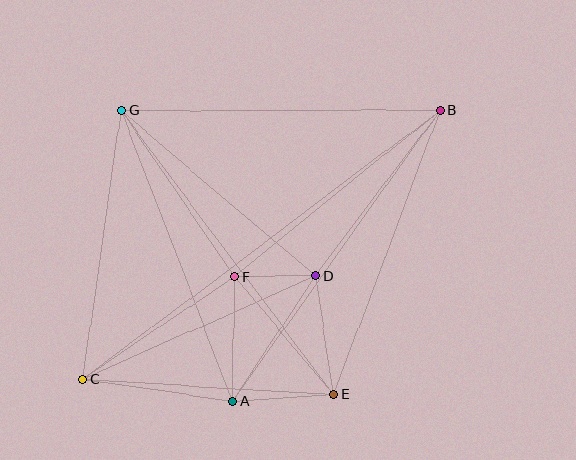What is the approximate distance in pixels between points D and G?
The distance between D and G is approximately 255 pixels.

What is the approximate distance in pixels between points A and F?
The distance between A and F is approximately 124 pixels.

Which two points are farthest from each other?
Points B and C are farthest from each other.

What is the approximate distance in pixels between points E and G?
The distance between E and G is approximately 355 pixels.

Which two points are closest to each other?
Points D and F are closest to each other.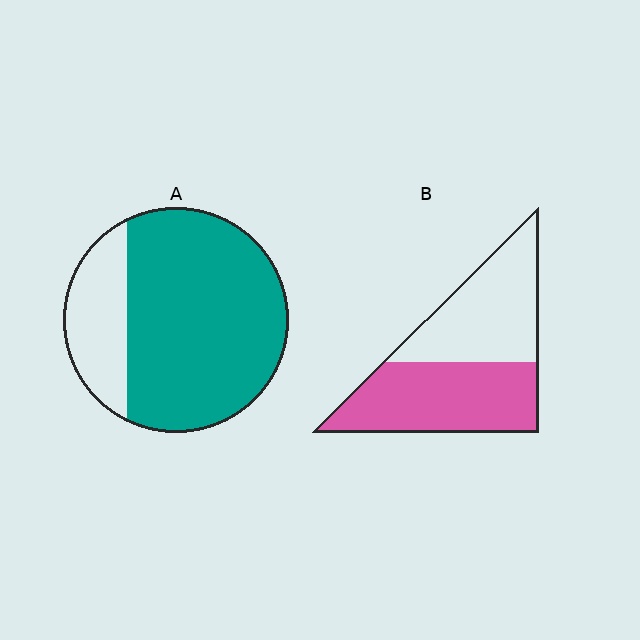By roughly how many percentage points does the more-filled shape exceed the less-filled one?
By roughly 25 percentage points (A over B).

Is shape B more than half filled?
Roughly half.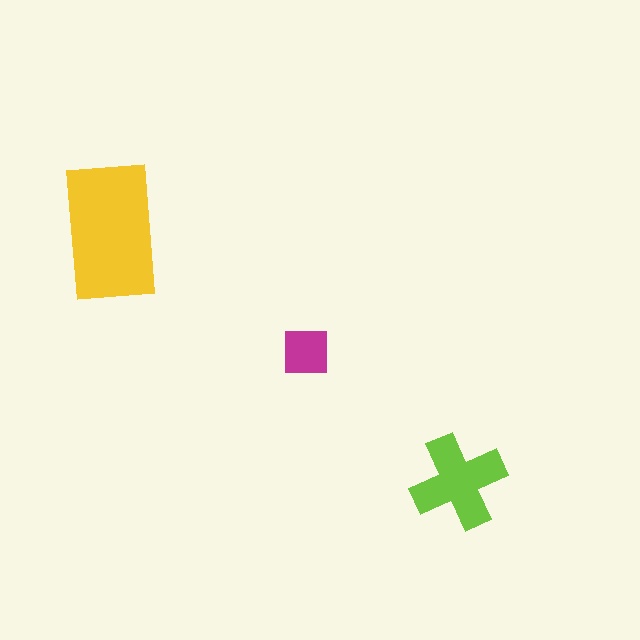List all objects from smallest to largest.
The magenta square, the lime cross, the yellow rectangle.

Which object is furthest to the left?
The yellow rectangle is leftmost.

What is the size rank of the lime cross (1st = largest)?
2nd.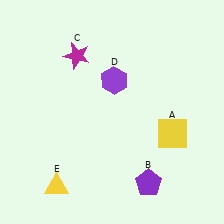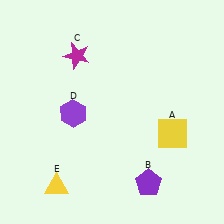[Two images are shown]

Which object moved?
The purple hexagon (D) moved left.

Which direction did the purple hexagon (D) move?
The purple hexagon (D) moved left.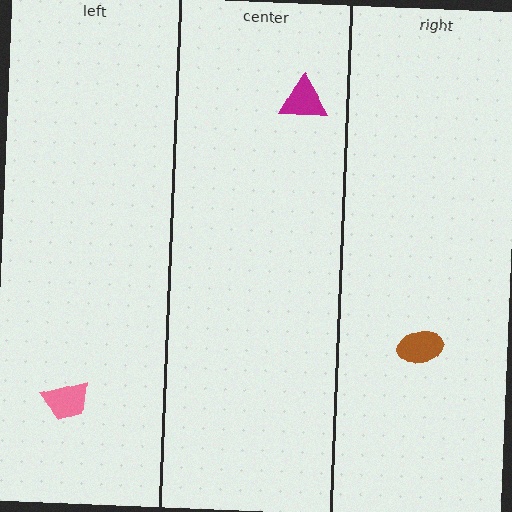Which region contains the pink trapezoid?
The left region.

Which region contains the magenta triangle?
The center region.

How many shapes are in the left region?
1.